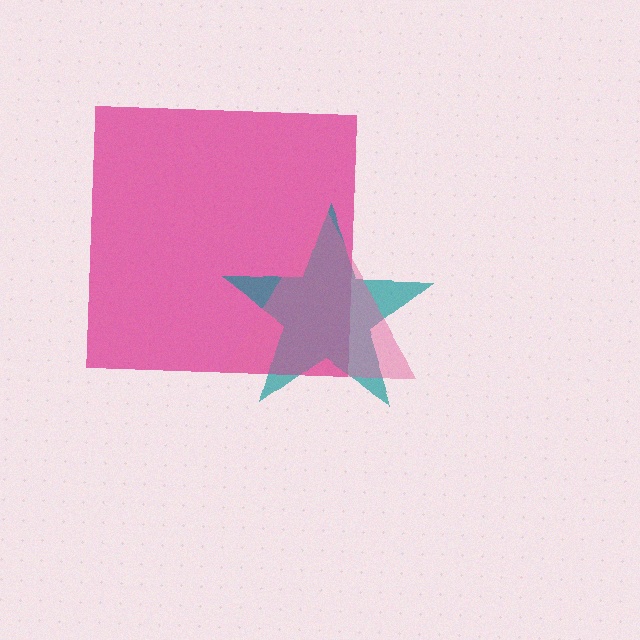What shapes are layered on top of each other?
The layered shapes are: a magenta square, a teal star, a pink triangle.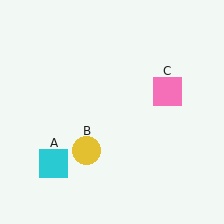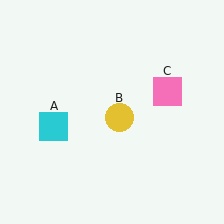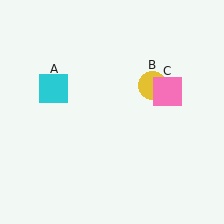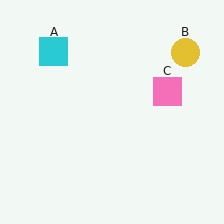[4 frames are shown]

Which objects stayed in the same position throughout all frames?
Pink square (object C) remained stationary.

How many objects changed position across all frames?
2 objects changed position: cyan square (object A), yellow circle (object B).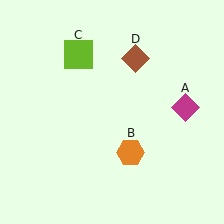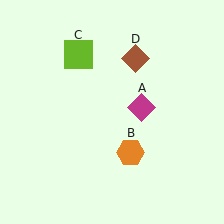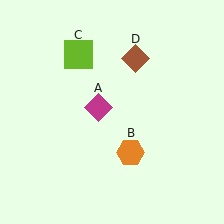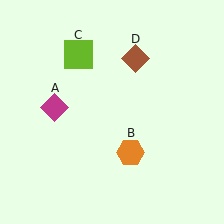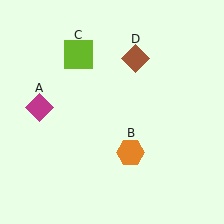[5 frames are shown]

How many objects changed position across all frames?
1 object changed position: magenta diamond (object A).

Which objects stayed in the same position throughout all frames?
Orange hexagon (object B) and lime square (object C) and brown diamond (object D) remained stationary.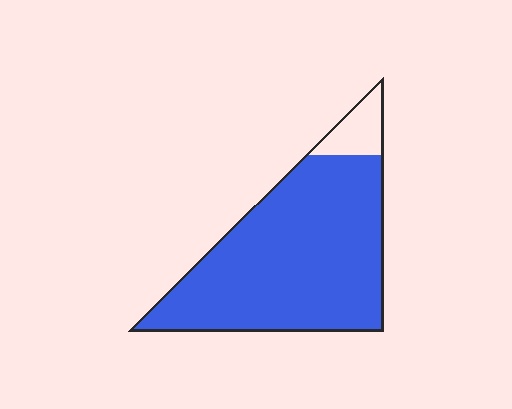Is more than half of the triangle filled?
Yes.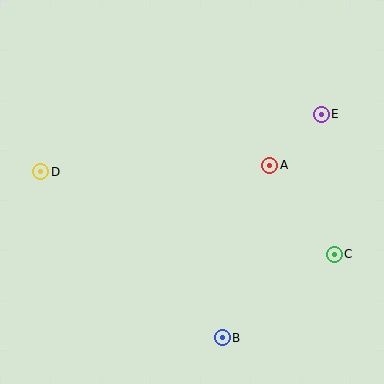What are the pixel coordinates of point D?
Point D is at (41, 172).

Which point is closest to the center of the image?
Point A at (270, 165) is closest to the center.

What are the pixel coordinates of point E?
Point E is at (321, 114).